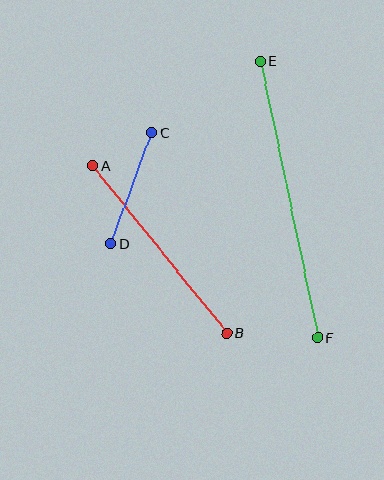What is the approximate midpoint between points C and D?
The midpoint is at approximately (131, 188) pixels.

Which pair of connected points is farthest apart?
Points E and F are farthest apart.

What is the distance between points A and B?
The distance is approximately 214 pixels.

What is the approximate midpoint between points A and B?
The midpoint is at approximately (160, 249) pixels.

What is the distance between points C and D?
The distance is approximately 118 pixels.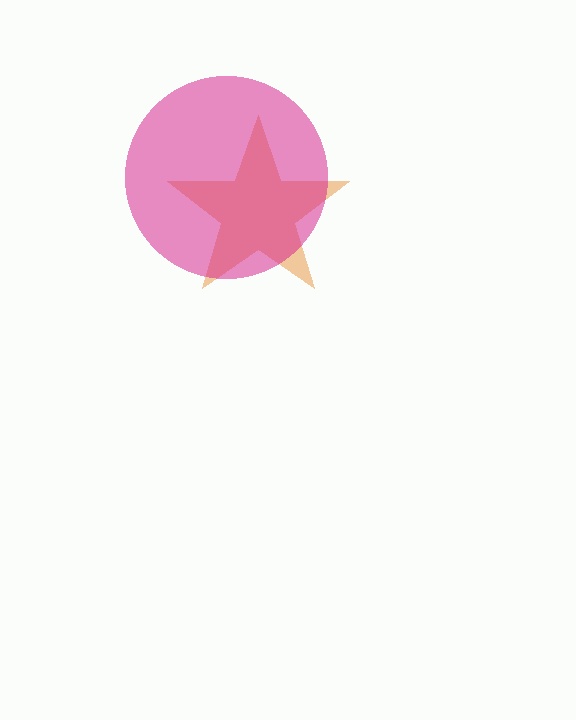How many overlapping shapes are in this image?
There are 2 overlapping shapes in the image.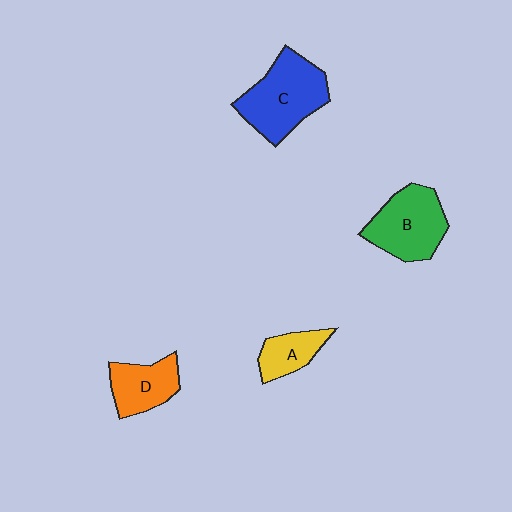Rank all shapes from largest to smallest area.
From largest to smallest: C (blue), B (green), D (orange), A (yellow).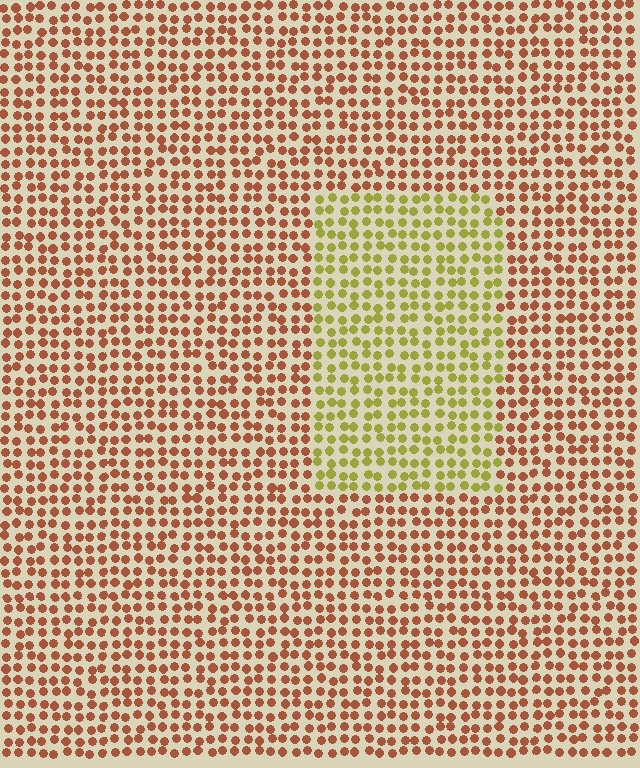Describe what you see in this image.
The image is filled with small brown elements in a uniform arrangement. A rectangle-shaped region is visible where the elements are tinted to a slightly different hue, forming a subtle color boundary.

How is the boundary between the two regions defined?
The boundary is defined purely by a slight shift in hue (about 54 degrees). Spacing, size, and orientation are identical on both sides.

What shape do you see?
I see a rectangle.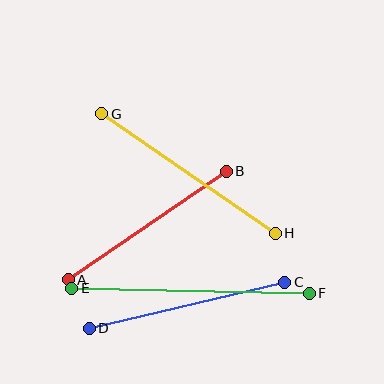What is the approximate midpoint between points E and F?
The midpoint is at approximately (190, 291) pixels.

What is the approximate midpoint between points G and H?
The midpoint is at approximately (189, 174) pixels.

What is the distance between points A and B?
The distance is approximately 192 pixels.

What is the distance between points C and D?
The distance is approximately 201 pixels.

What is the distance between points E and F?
The distance is approximately 237 pixels.